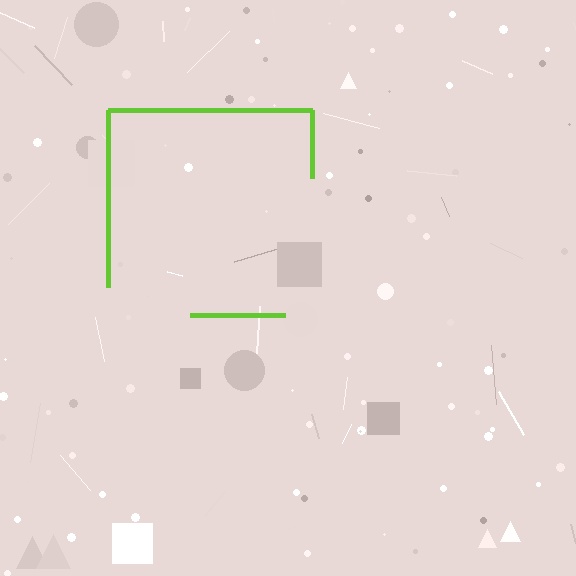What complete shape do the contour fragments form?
The contour fragments form a square.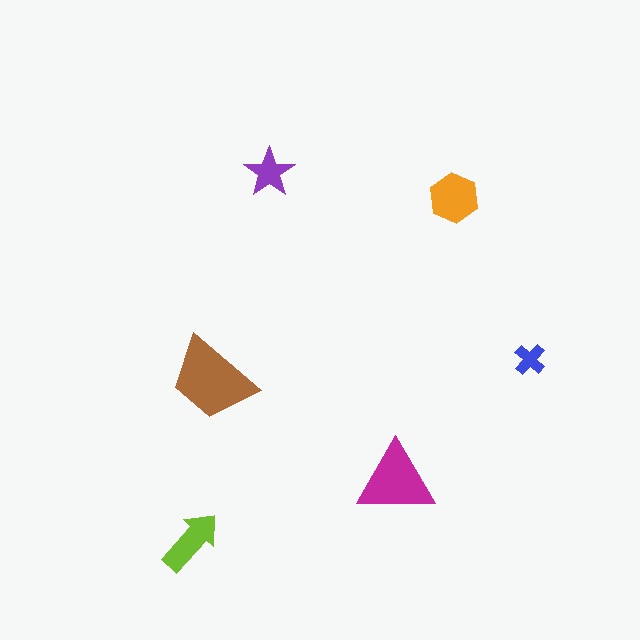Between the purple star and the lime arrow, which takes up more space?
The lime arrow.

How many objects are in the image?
There are 6 objects in the image.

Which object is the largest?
The brown trapezoid.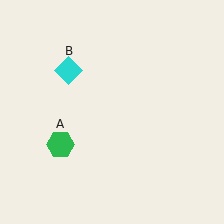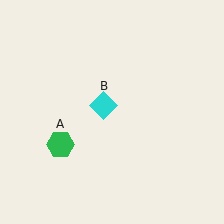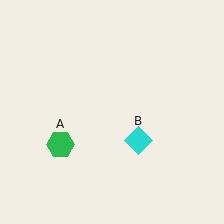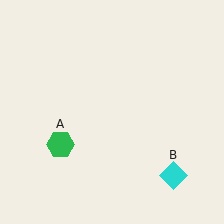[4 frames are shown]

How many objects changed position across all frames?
1 object changed position: cyan diamond (object B).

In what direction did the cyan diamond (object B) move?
The cyan diamond (object B) moved down and to the right.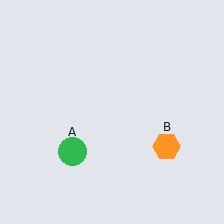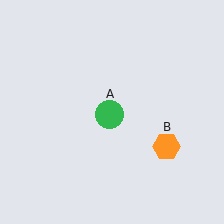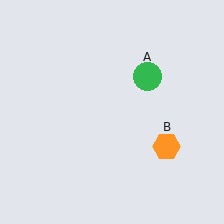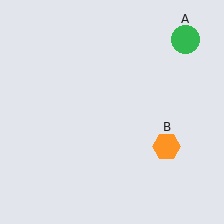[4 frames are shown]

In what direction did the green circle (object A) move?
The green circle (object A) moved up and to the right.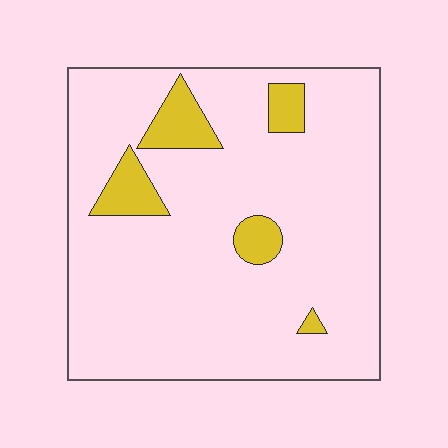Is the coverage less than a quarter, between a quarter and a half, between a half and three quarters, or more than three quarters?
Less than a quarter.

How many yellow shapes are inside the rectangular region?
5.